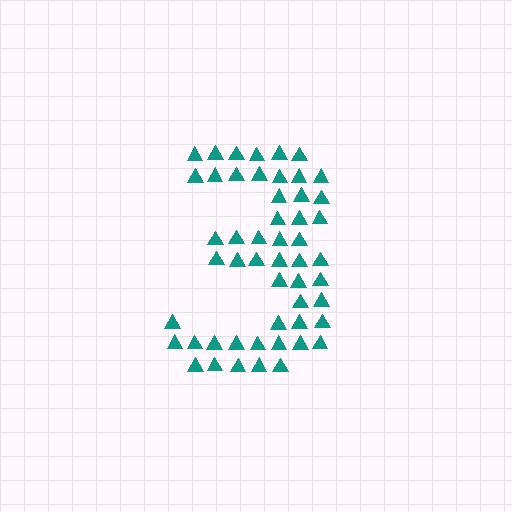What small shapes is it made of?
It is made of small triangles.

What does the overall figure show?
The overall figure shows the digit 3.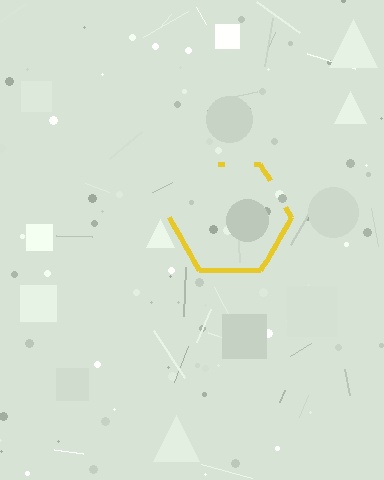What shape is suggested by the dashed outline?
The dashed outline suggests a hexagon.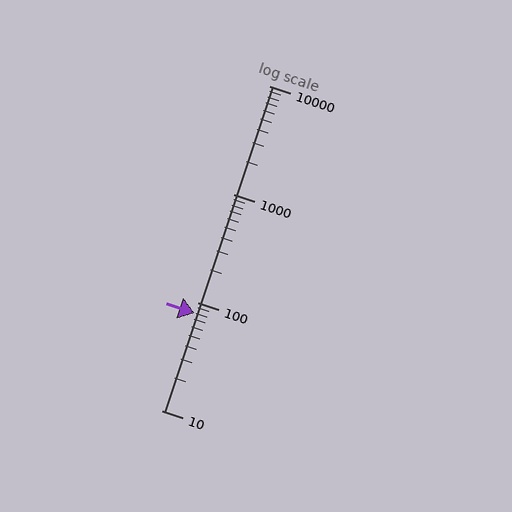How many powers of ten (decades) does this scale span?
The scale spans 3 decades, from 10 to 10000.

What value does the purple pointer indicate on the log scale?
The pointer indicates approximately 79.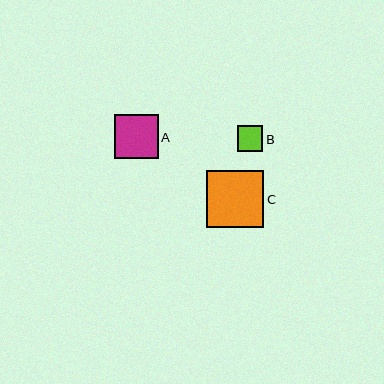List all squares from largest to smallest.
From largest to smallest: C, A, B.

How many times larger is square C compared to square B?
Square C is approximately 2.2 times the size of square B.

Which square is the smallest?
Square B is the smallest with a size of approximately 26 pixels.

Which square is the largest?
Square C is the largest with a size of approximately 57 pixels.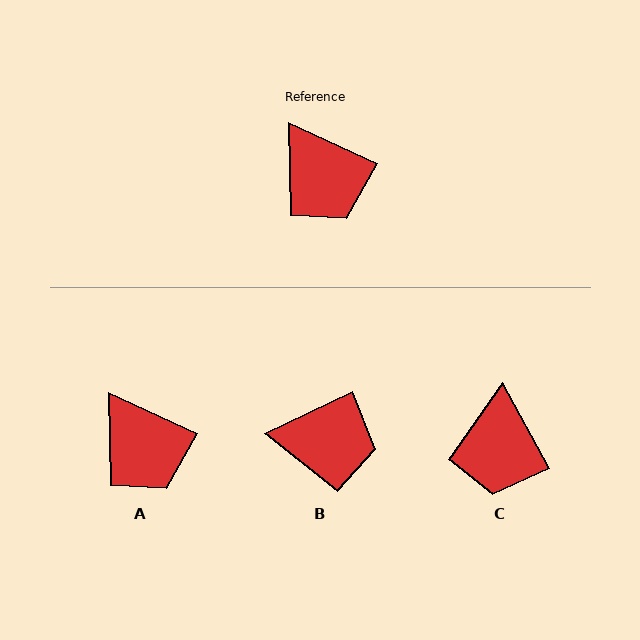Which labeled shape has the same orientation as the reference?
A.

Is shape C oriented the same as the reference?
No, it is off by about 36 degrees.